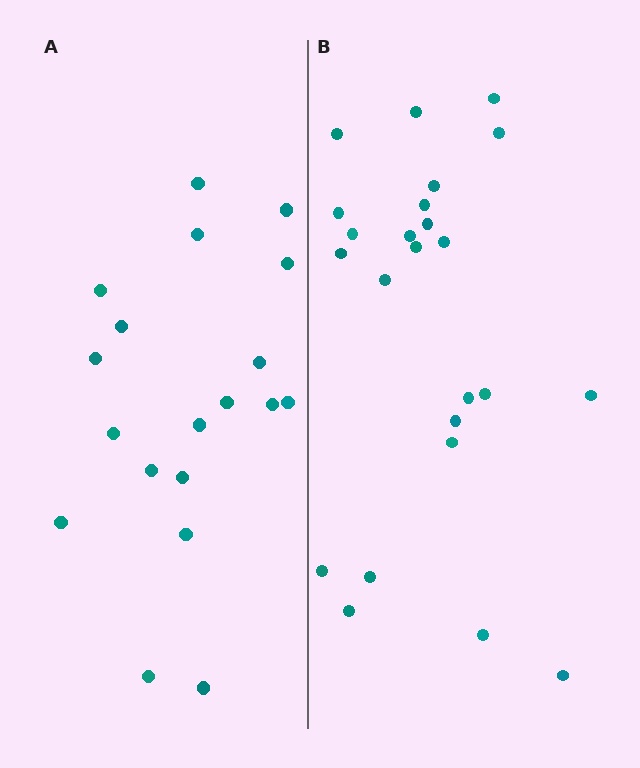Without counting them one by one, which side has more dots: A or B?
Region B (the right region) has more dots.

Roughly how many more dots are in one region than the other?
Region B has about 5 more dots than region A.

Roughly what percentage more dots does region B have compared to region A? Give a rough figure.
About 25% more.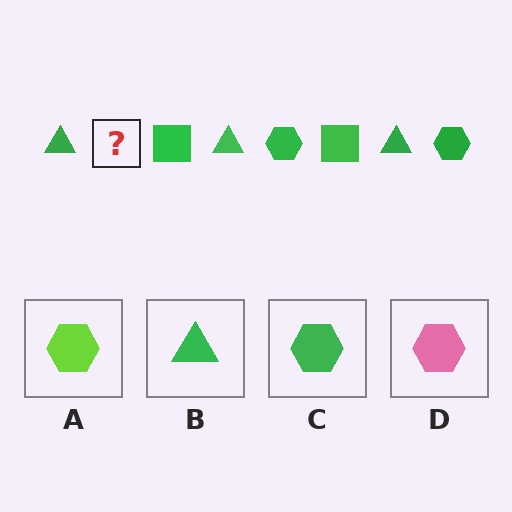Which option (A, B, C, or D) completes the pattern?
C.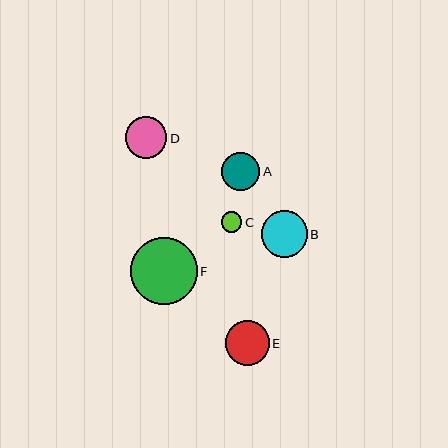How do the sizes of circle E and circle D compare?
Circle E and circle D are approximately the same size.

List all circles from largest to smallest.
From largest to smallest: F, B, E, D, A, C.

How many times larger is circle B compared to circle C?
Circle B is approximately 2.2 times the size of circle C.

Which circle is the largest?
Circle F is the largest with a size of approximately 67 pixels.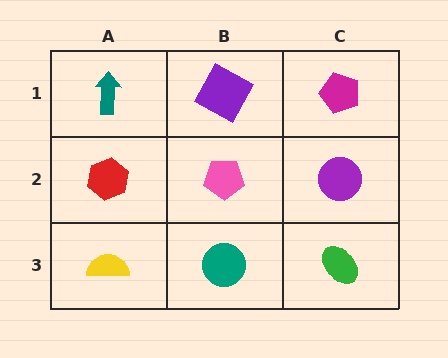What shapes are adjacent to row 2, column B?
A purple square (row 1, column B), a teal circle (row 3, column B), a red hexagon (row 2, column A), a purple circle (row 2, column C).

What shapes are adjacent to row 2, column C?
A magenta pentagon (row 1, column C), a green ellipse (row 3, column C), a pink pentagon (row 2, column B).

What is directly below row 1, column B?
A pink pentagon.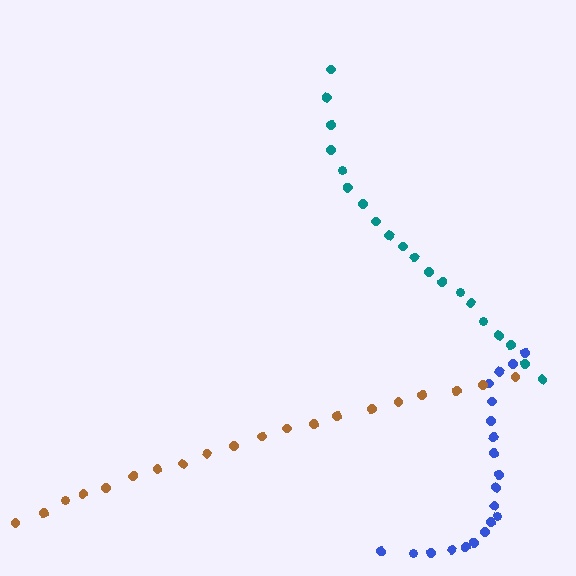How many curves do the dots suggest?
There are 3 distinct paths.